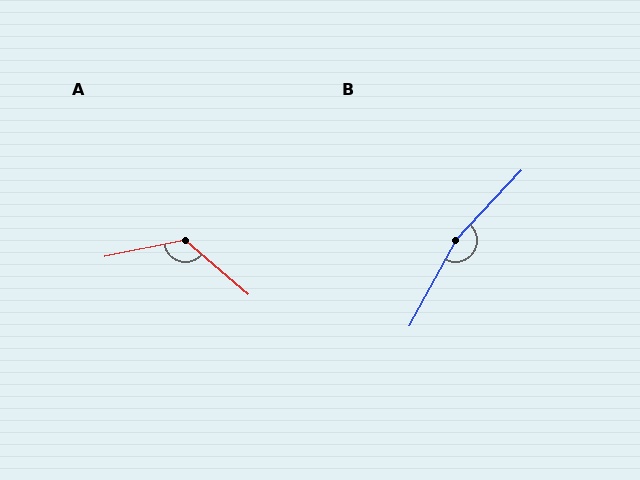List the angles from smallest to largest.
A (127°), B (165°).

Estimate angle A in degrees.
Approximately 127 degrees.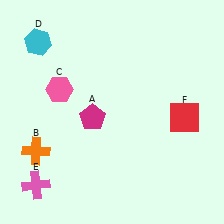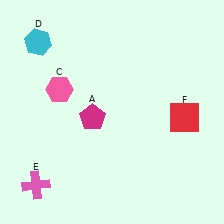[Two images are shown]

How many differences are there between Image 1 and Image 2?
There is 1 difference between the two images.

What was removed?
The orange cross (B) was removed in Image 2.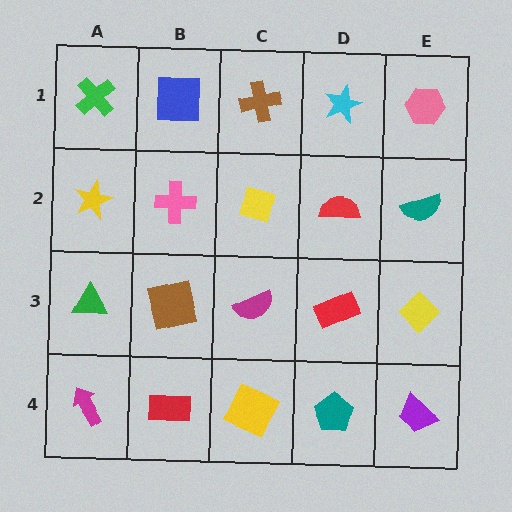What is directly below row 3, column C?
A yellow square.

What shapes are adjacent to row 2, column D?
A cyan star (row 1, column D), a red rectangle (row 3, column D), a yellow diamond (row 2, column C), a teal semicircle (row 2, column E).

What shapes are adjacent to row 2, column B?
A blue square (row 1, column B), a brown square (row 3, column B), a yellow star (row 2, column A), a yellow diamond (row 2, column C).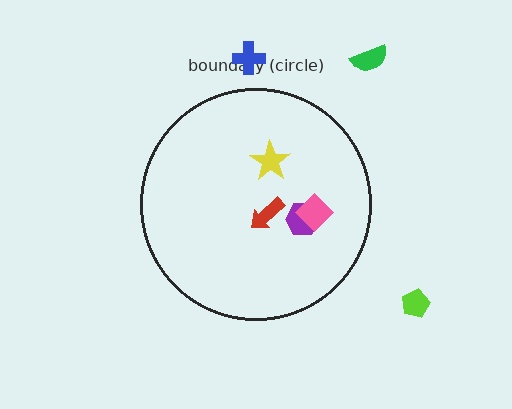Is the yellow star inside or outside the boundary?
Inside.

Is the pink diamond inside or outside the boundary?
Inside.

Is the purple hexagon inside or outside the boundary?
Inside.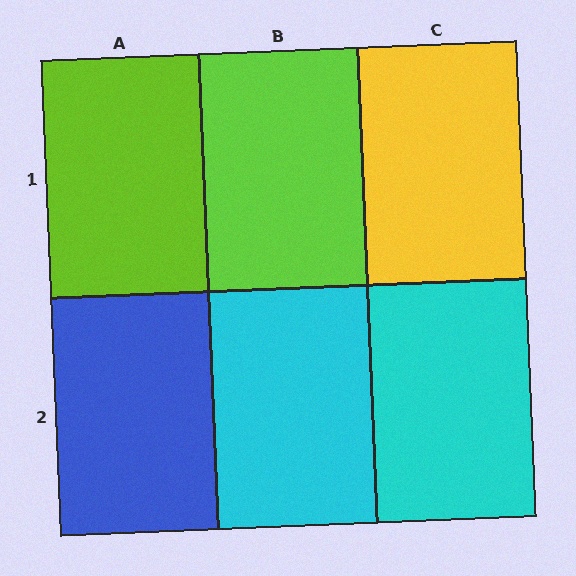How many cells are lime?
2 cells are lime.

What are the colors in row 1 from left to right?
Lime, lime, yellow.